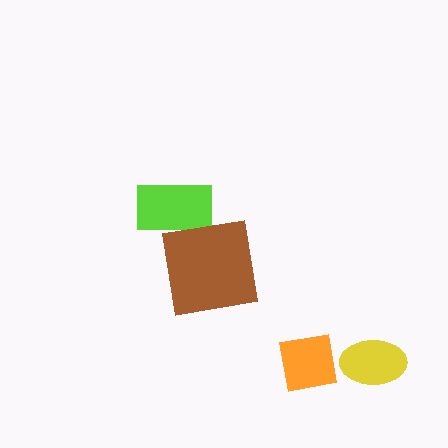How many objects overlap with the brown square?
1 object overlaps with the brown square.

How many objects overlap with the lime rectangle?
1 object overlaps with the lime rectangle.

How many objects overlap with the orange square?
0 objects overlap with the orange square.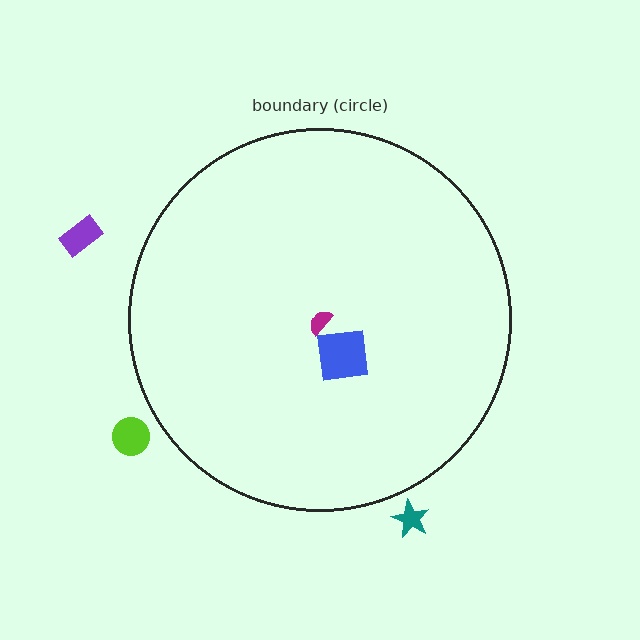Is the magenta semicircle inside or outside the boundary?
Inside.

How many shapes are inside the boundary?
2 inside, 3 outside.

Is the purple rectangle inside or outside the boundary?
Outside.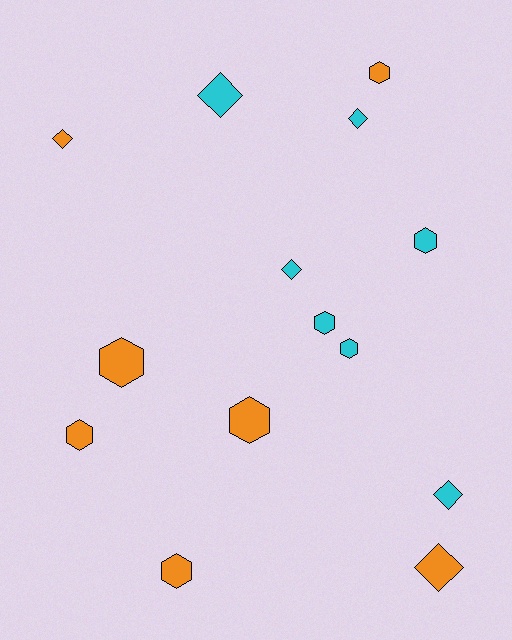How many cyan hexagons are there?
There are 3 cyan hexagons.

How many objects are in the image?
There are 14 objects.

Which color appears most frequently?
Cyan, with 7 objects.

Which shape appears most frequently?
Hexagon, with 8 objects.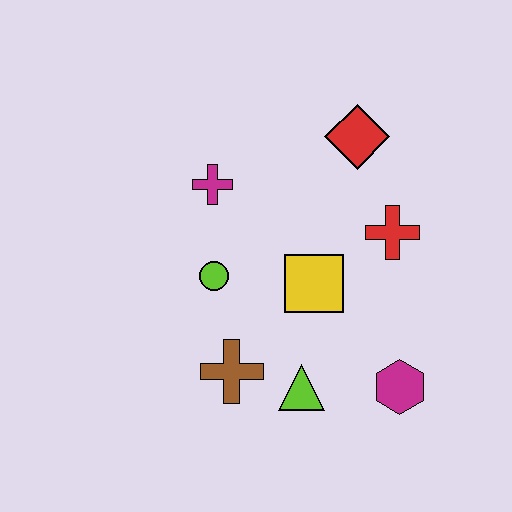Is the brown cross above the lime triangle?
Yes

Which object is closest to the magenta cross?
The lime circle is closest to the magenta cross.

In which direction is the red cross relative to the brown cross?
The red cross is to the right of the brown cross.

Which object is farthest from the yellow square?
The red diamond is farthest from the yellow square.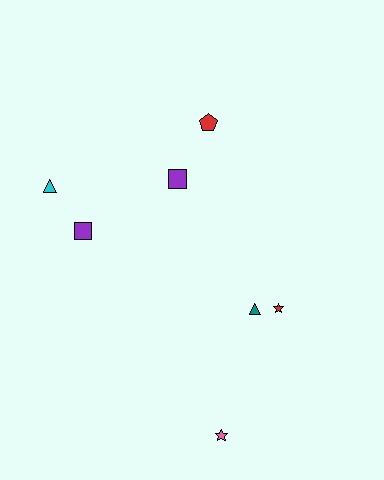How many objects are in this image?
There are 7 objects.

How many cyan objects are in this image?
There is 1 cyan object.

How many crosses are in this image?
There are no crosses.